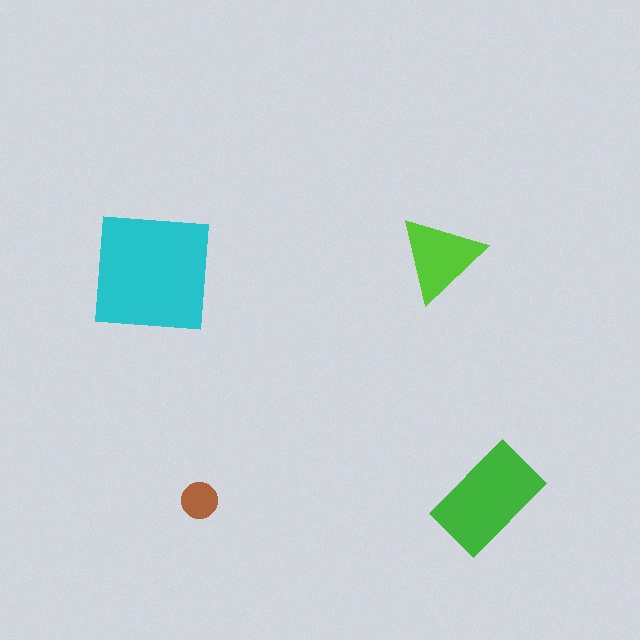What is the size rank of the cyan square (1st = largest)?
1st.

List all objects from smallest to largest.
The brown circle, the lime triangle, the green rectangle, the cyan square.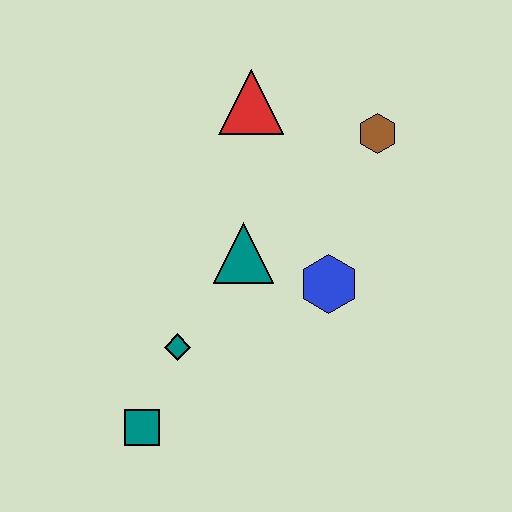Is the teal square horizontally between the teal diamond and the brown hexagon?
No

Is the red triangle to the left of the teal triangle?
No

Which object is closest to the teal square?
The teal diamond is closest to the teal square.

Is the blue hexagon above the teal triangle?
No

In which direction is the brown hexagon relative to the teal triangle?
The brown hexagon is to the right of the teal triangle.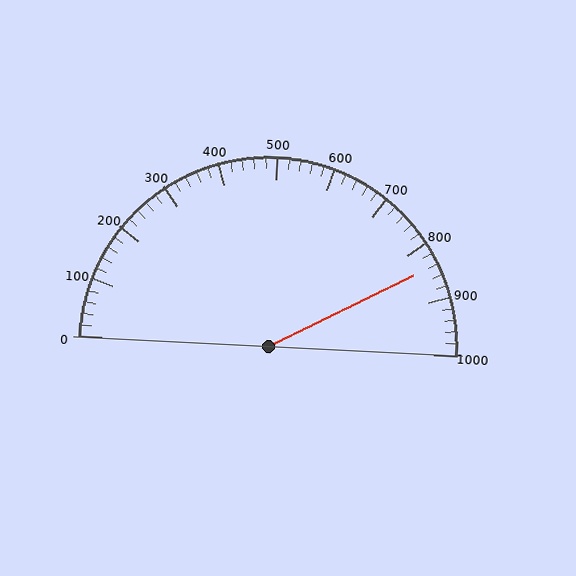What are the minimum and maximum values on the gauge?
The gauge ranges from 0 to 1000.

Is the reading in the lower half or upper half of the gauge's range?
The reading is in the upper half of the range (0 to 1000).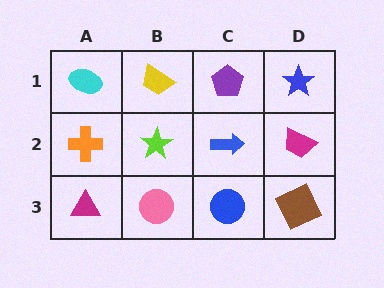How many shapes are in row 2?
4 shapes.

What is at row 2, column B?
A lime star.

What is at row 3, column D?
A brown square.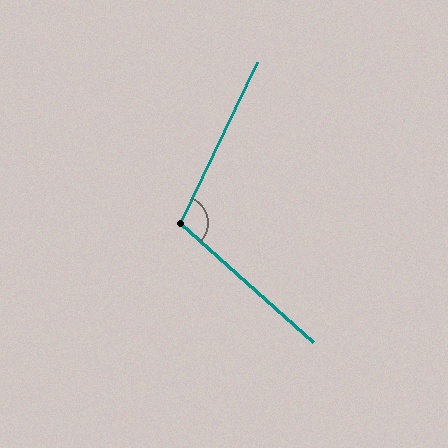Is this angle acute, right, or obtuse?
It is obtuse.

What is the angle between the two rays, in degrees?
Approximately 107 degrees.